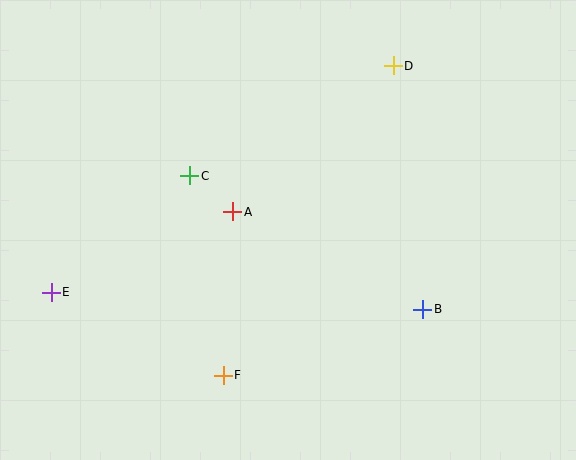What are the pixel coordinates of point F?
Point F is at (223, 375).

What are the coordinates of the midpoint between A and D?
The midpoint between A and D is at (313, 139).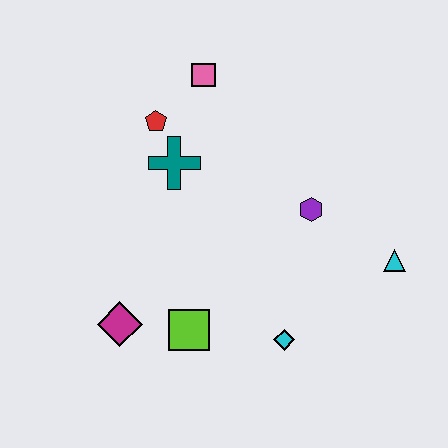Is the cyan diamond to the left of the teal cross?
No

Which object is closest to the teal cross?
The red pentagon is closest to the teal cross.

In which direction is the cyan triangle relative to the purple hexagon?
The cyan triangle is to the right of the purple hexagon.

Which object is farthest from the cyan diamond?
The pink square is farthest from the cyan diamond.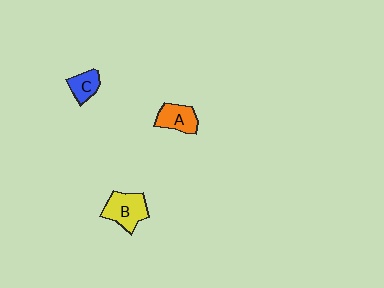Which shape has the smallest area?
Shape C (blue).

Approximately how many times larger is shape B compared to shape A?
Approximately 1.3 times.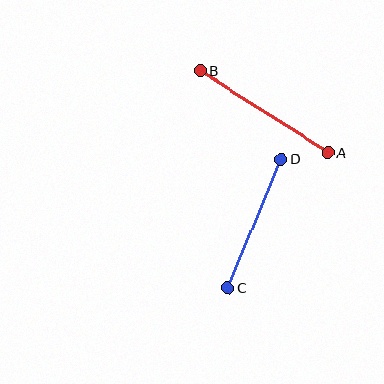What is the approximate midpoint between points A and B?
The midpoint is at approximately (264, 112) pixels.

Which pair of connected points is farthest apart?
Points A and B are farthest apart.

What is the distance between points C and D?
The distance is approximately 139 pixels.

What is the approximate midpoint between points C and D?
The midpoint is at approximately (254, 224) pixels.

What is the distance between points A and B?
The distance is approximately 152 pixels.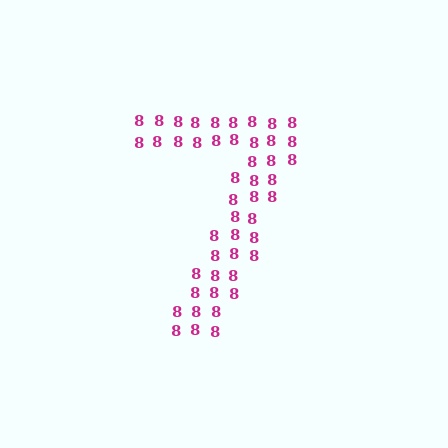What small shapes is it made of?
It is made of small digit 8's.